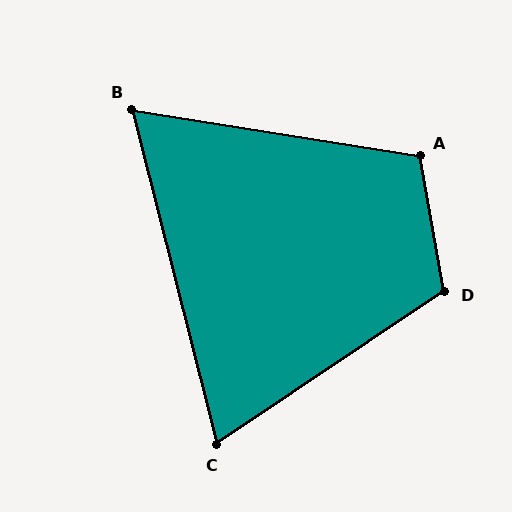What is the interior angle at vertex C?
Approximately 71 degrees (acute).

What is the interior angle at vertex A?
Approximately 109 degrees (obtuse).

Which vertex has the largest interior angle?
D, at approximately 113 degrees.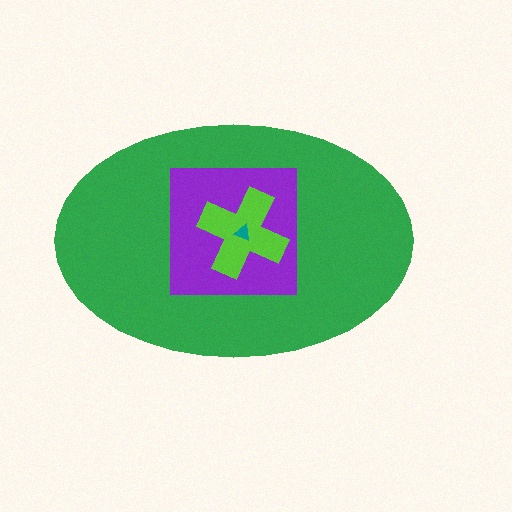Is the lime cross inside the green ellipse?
Yes.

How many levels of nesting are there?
4.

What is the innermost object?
The teal triangle.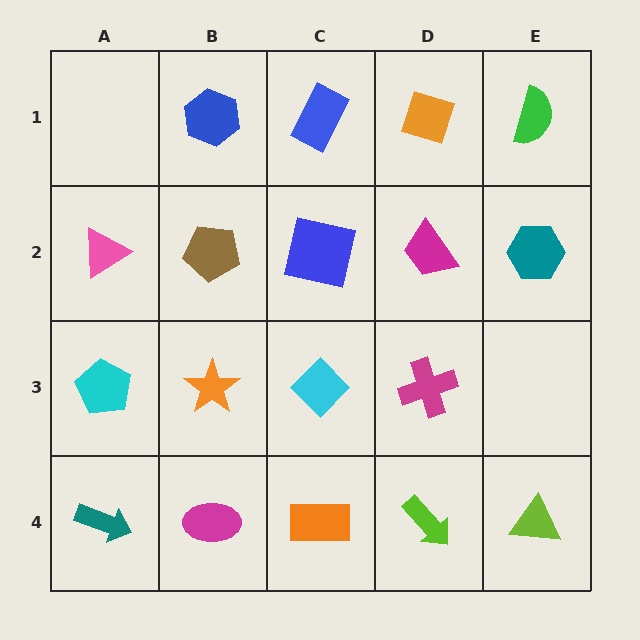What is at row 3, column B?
An orange star.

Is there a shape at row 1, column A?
No, that cell is empty.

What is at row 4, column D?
A lime arrow.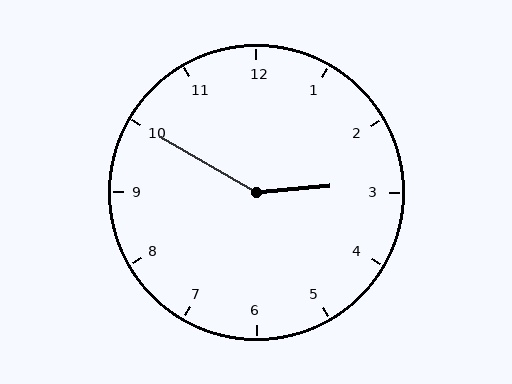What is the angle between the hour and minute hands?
Approximately 145 degrees.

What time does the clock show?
2:50.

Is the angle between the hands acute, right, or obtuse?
It is obtuse.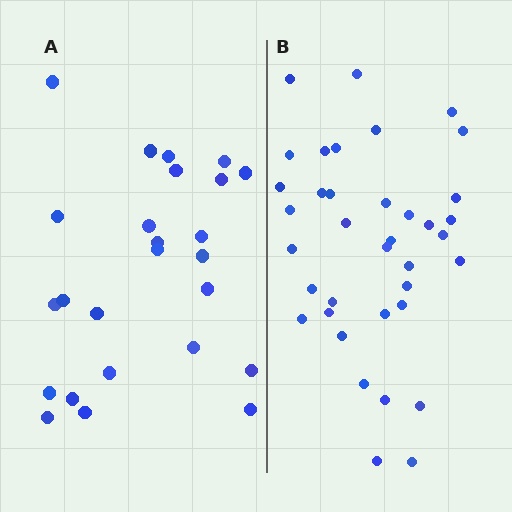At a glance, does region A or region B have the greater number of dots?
Region B (the right region) has more dots.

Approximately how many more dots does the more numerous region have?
Region B has roughly 12 or so more dots than region A.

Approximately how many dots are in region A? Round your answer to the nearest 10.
About 20 dots. (The exact count is 25, which rounds to 20.)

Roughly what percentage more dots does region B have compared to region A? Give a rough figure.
About 50% more.